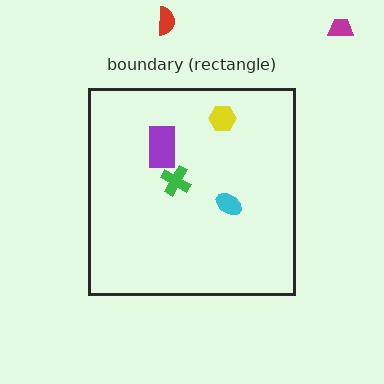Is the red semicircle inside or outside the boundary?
Outside.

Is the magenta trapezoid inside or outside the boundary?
Outside.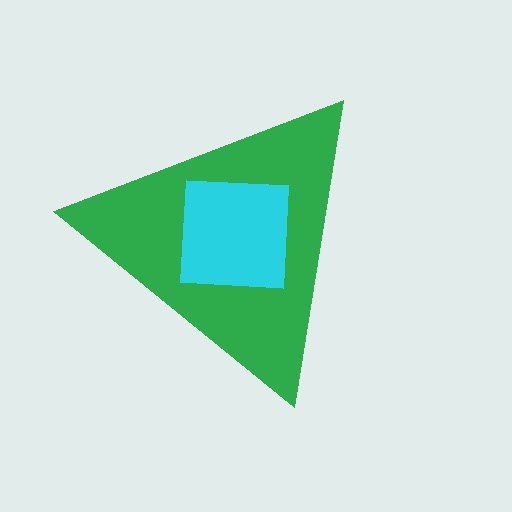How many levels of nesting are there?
2.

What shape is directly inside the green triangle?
The cyan square.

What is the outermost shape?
The green triangle.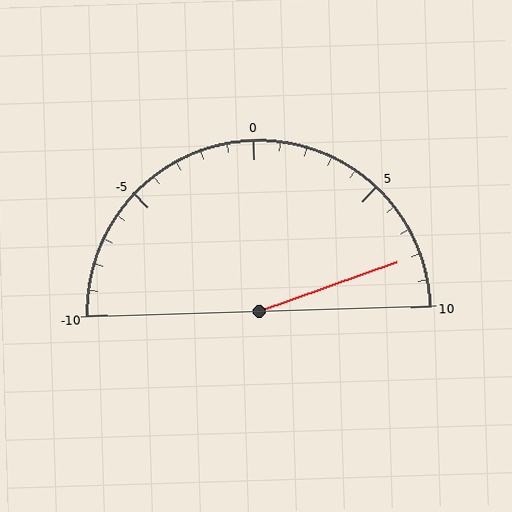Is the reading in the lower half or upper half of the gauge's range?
The reading is in the upper half of the range (-10 to 10).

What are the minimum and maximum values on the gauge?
The gauge ranges from -10 to 10.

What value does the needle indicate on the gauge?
The needle indicates approximately 8.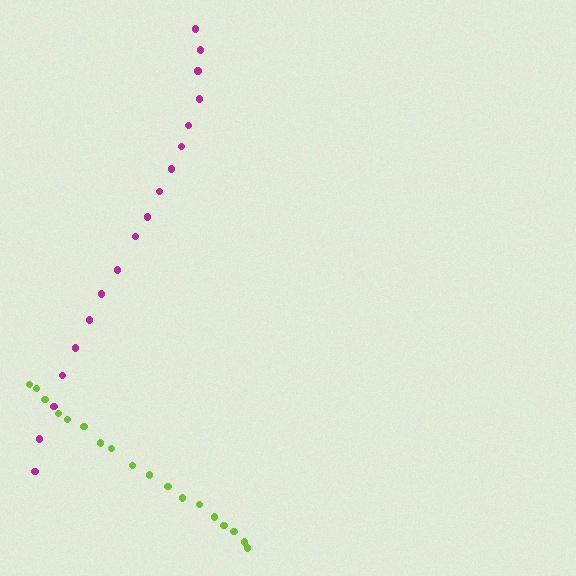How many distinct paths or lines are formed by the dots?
There are 2 distinct paths.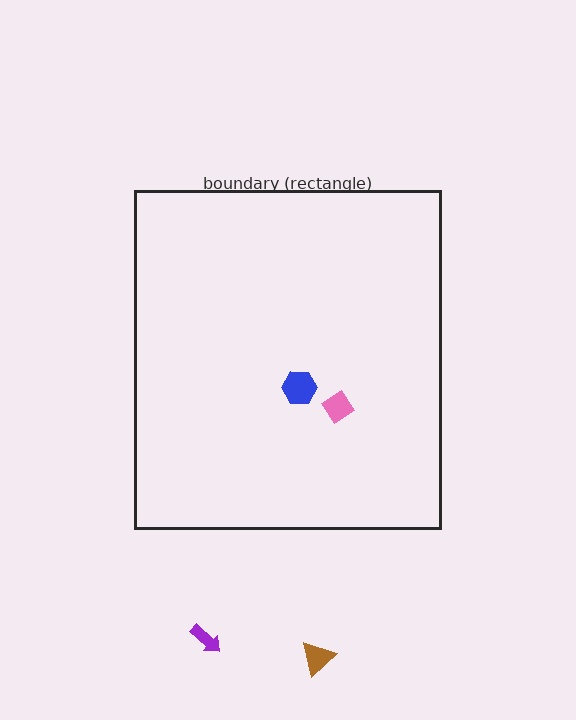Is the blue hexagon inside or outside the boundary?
Inside.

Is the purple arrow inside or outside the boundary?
Outside.